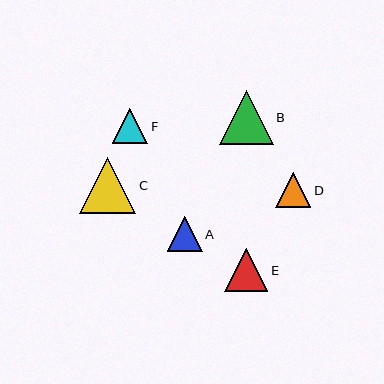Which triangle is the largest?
Triangle C is the largest with a size of approximately 56 pixels.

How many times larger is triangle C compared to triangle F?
Triangle C is approximately 1.6 times the size of triangle F.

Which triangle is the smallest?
Triangle D is the smallest with a size of approximately 35 pixels.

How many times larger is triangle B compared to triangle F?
Triangle B is approximately 1.5 times the size of triangle F.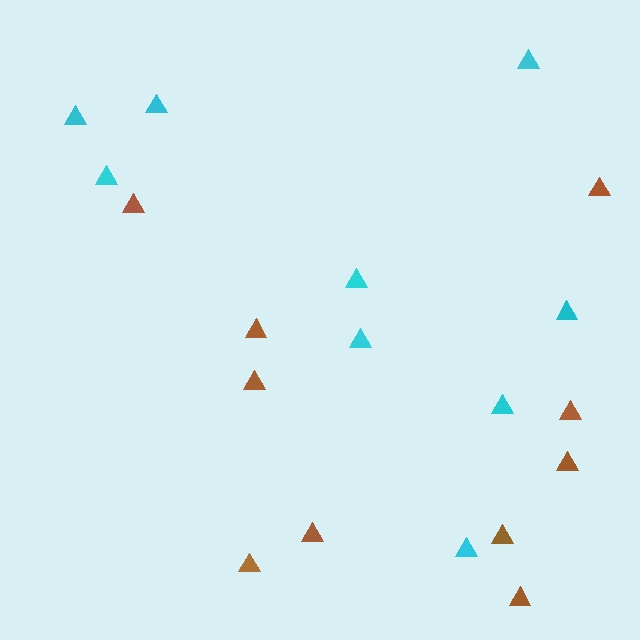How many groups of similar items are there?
There are 2 groups: one group of cyan triangles (9) and one group of brown triangles (10).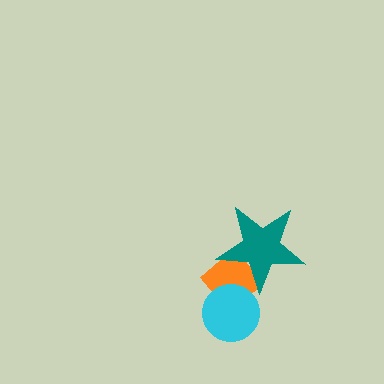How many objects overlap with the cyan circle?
1 object overlaps with the cyan circle.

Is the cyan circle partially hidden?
No, no other shape covers it.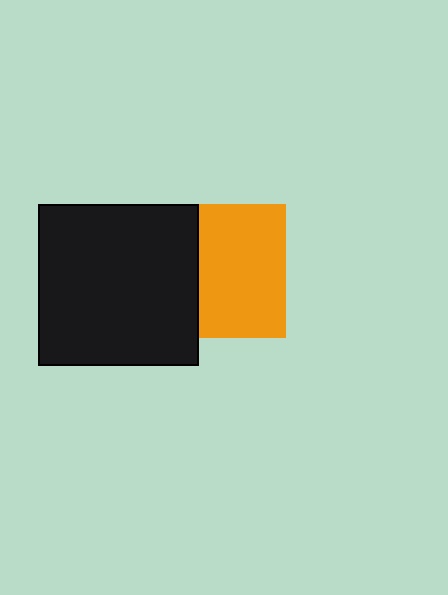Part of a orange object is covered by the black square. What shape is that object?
It is a square.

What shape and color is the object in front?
The object in front is a black square.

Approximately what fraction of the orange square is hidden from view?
Roughly 35% of the orange square is hidden behind the black square.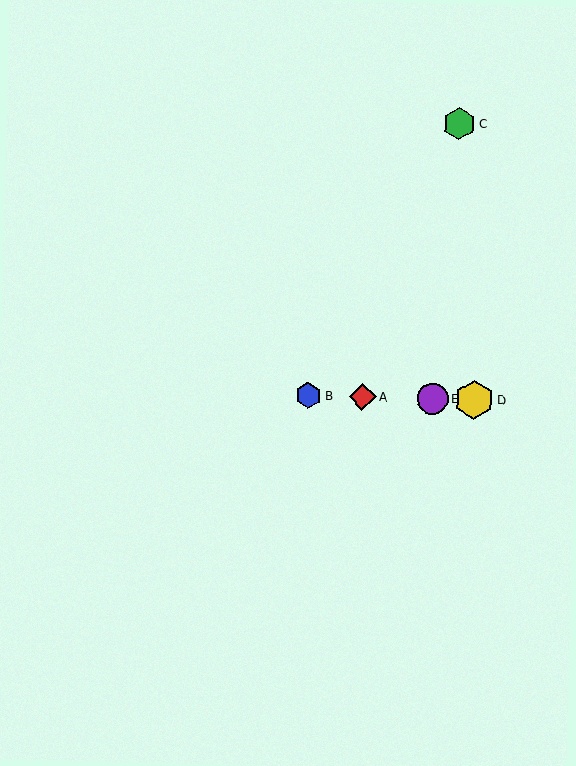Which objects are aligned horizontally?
Objects A, B, D, E are aligned horizontally.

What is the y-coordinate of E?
Object E is at y≈398.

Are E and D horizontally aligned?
Yes, both are at y≈398.